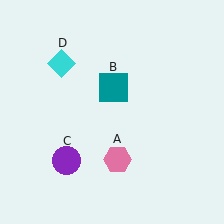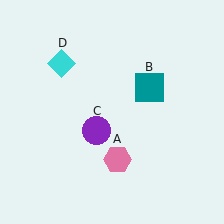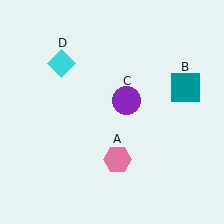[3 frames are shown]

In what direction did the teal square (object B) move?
The teal square (object B) moved right.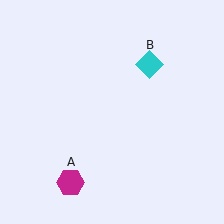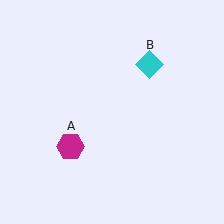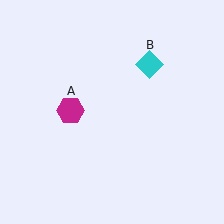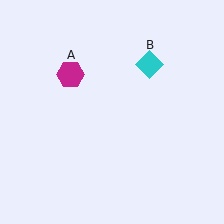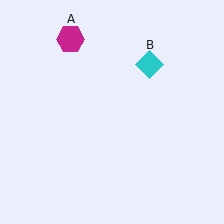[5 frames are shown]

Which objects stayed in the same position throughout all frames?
Cyan diamond (object B) remained stationary.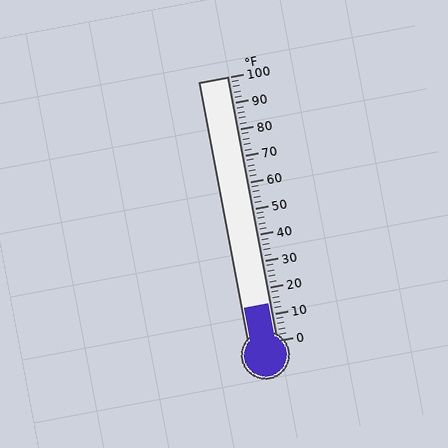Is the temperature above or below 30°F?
The temperature is below 30°F.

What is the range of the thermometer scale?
The thermometer scale ranges from 0°F to 100°F.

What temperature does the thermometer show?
The thermometer shows approximately 14°F.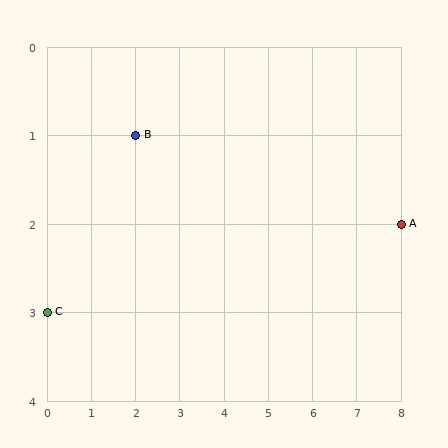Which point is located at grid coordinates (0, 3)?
Point C is at (0, 3).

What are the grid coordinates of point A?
Point A is at grid coordinates (8, 2).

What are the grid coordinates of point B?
Point B is at grid coordinates (2, 1).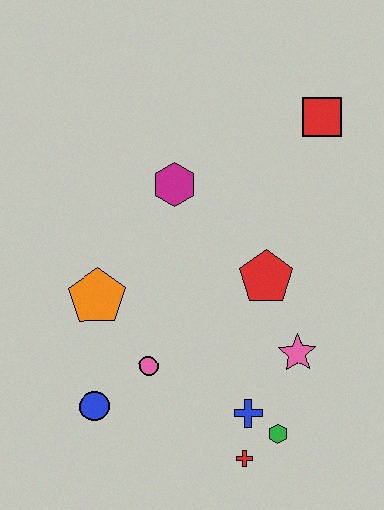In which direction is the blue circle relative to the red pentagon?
The blue circle is to the left of the red pentagon.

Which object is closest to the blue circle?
The pink circle is closest to the blue circle.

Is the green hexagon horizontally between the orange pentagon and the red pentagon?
No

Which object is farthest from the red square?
The blue circle is farthest from the red square.